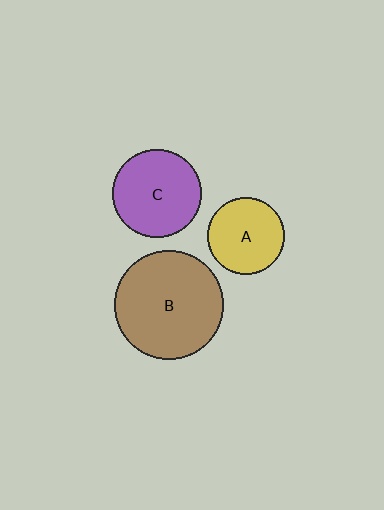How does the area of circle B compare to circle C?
Approximately 1.5 times.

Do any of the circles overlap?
No, none of the circles overlap.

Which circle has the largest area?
Circle B (brown).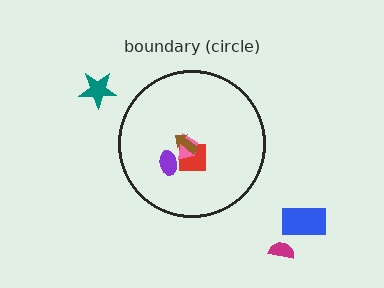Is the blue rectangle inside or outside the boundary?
Outside.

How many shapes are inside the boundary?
4 inside, 3 outside.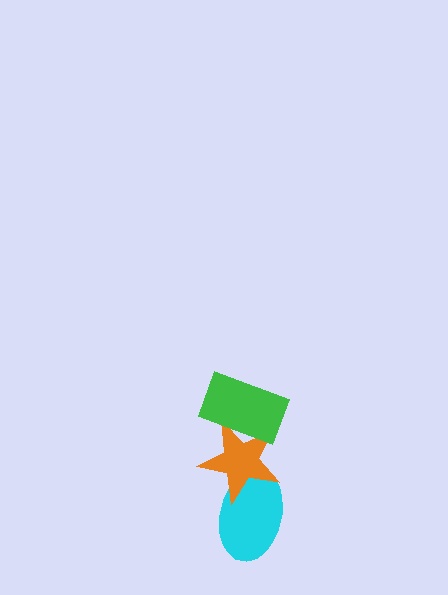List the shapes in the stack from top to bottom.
From top to bottom: the green rectangle, the orange star, the cyan ellipse.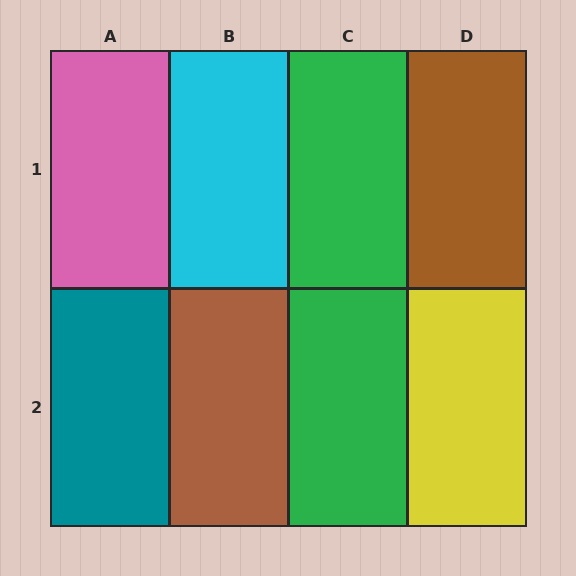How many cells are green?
2 cells are green.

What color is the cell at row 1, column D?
Brown.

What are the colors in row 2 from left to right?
Teal, brown, green, yellow.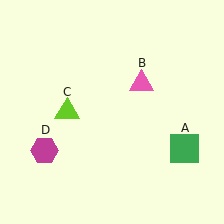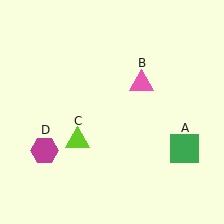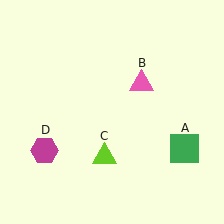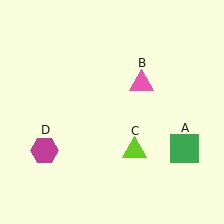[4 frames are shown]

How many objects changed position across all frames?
1 object changed position: lime triangle (object C).